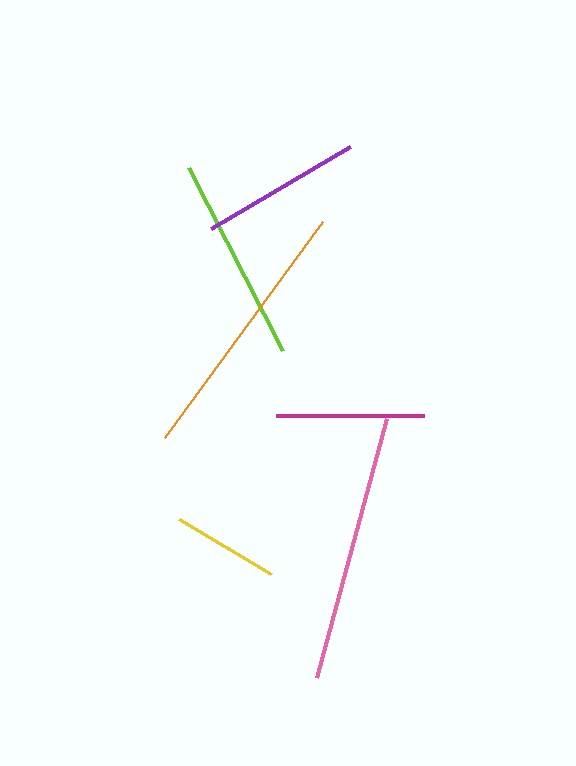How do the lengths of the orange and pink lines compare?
The orange and pink lines are approximately the same length.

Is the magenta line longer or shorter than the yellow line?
The magenta line is longer than the yellow line.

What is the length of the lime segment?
The lime segment is approximately 205 pixels long.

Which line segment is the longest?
The orange line is the longest at approximately 268 pixels.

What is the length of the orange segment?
The orange segment is approximately 268 pixels long.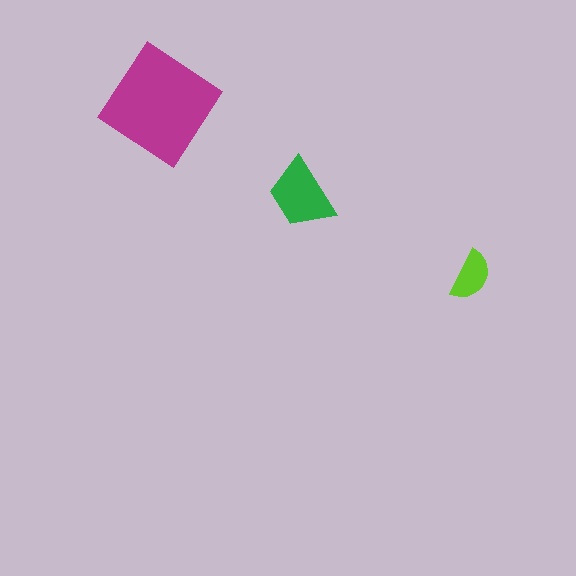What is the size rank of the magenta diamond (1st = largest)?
1st.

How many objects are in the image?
There are 3 objects in the image.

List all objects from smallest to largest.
The lime semicircle, the green trapezoid, the magenta diamond.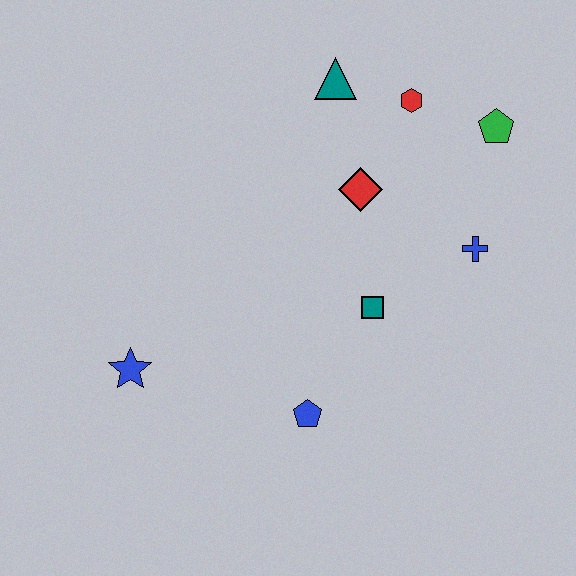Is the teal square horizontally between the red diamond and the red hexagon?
Yes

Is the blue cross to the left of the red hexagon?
No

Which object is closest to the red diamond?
The red hexagon is closest to the red diamond.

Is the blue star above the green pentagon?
No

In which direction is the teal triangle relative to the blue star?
The teal triangle is above the blue star.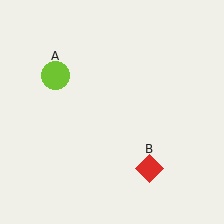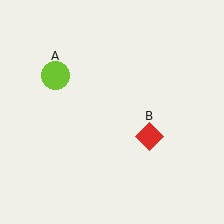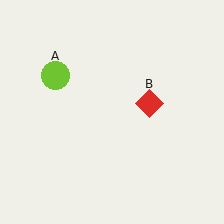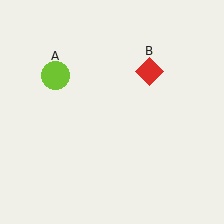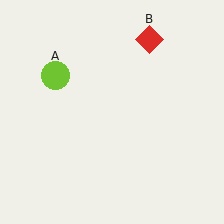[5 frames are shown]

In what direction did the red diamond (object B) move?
The red diamond (object B) moved up.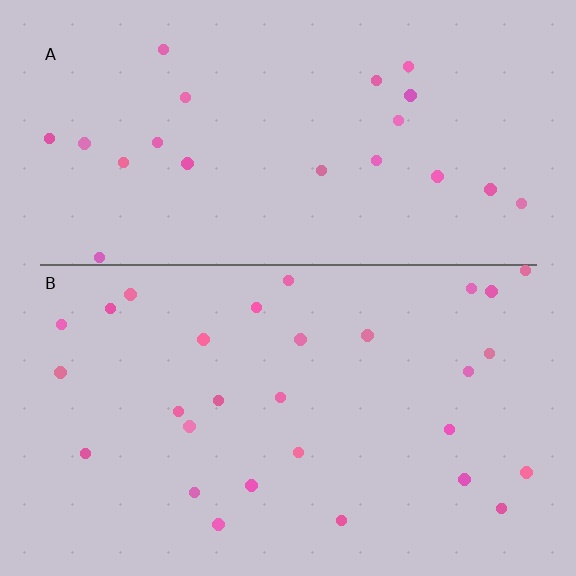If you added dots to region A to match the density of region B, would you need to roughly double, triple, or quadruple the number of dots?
Approximately double.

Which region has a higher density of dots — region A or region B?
B (the bottom).